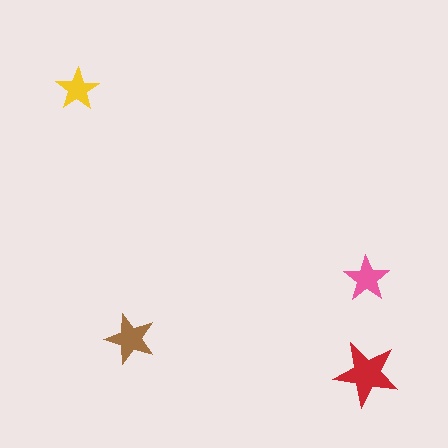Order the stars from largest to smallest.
the red one, the brown one, the pink one, the yellow one.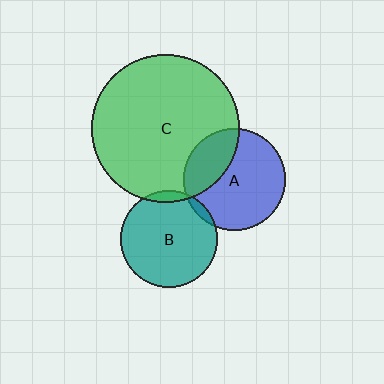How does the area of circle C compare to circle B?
Approximately 2.3 times.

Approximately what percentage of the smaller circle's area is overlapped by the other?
Approximately 5%.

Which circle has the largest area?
Circle C (green).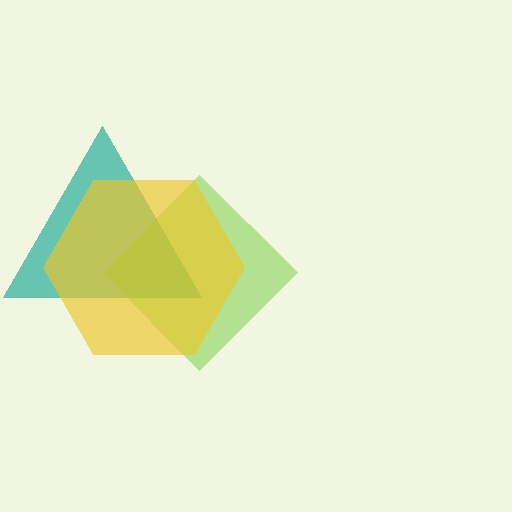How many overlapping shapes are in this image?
There are 3 overlapping shapes in the image.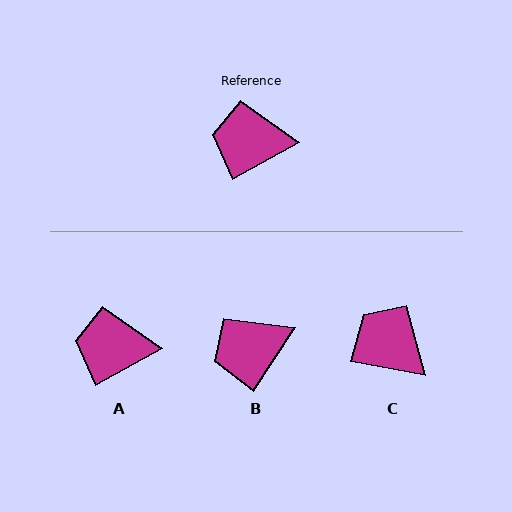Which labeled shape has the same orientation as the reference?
A.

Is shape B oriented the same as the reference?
No, it is off by about 28 degrees.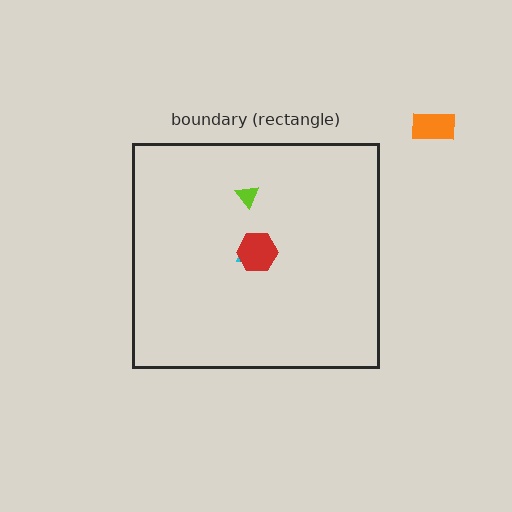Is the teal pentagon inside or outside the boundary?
Inside.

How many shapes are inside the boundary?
4 inside, 1 outside.